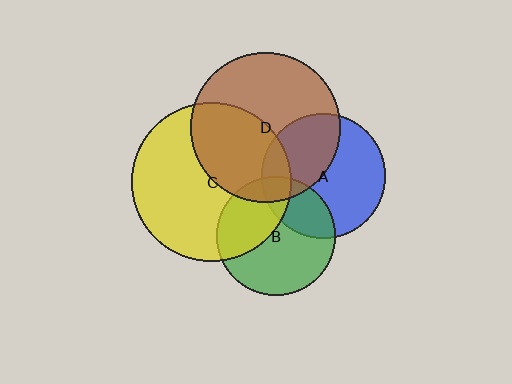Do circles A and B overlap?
Yes.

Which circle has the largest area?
Circle C (yellow).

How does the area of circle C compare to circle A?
Approximately 1.6 times.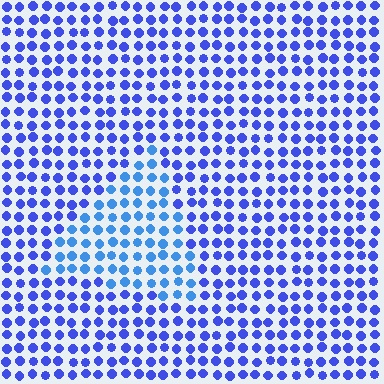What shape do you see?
I see a triangle.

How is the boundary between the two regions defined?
The boundary is defined purely by a slight shift in hue (about 25 degrees). Spacing, size, and orientation are identical on both sides.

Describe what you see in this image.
The image is filled with small blue elements in a uniform arrangement. A triangle-shaped region is visible where the elements are tinted to a slightly different hue, forming a subtle color boundary.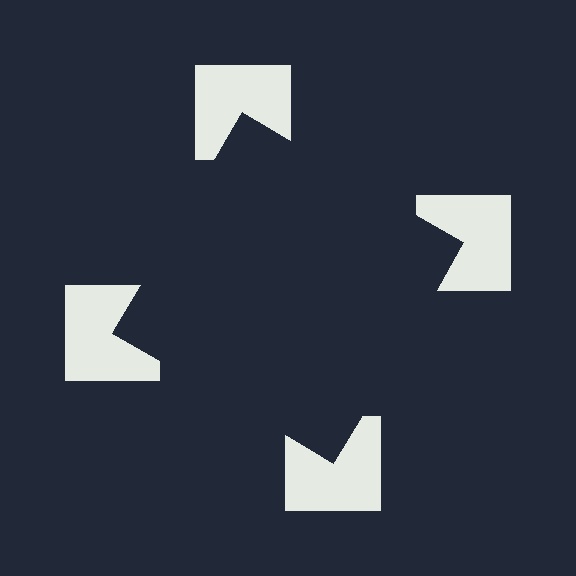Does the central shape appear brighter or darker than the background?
It typically appears slightly darker than the background, even though no actual brightness change is drawn.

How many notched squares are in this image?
There are 4 — one at each vertex of the illusory square.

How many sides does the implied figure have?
4 sides.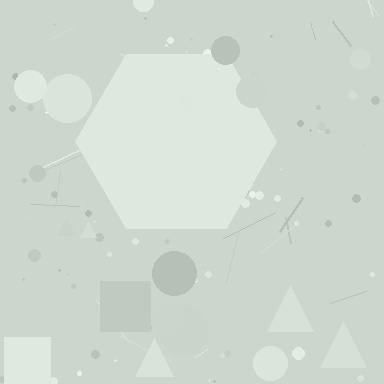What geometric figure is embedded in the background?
A hexagon is embedded in the background.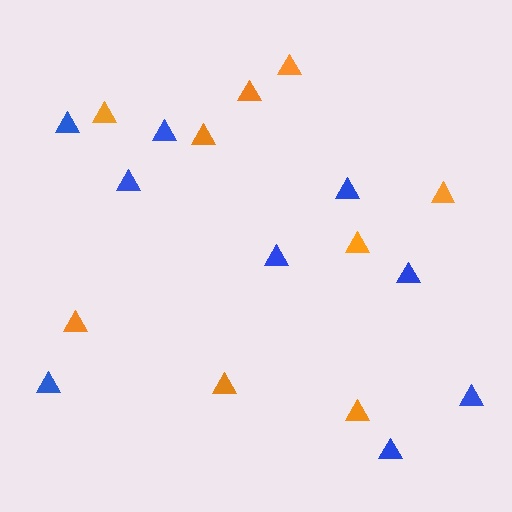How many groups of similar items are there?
There are 2 groups: one group of orange triangles (9) and one group of blue triangles (9).